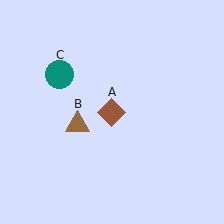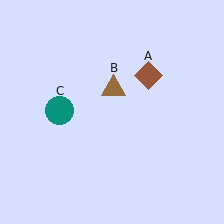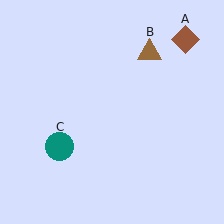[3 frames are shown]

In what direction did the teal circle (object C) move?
The teal circle (object C) moved down.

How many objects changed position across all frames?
3 objects changed position: brown diamond (object A), brown triangle (object B), teal circle (object C).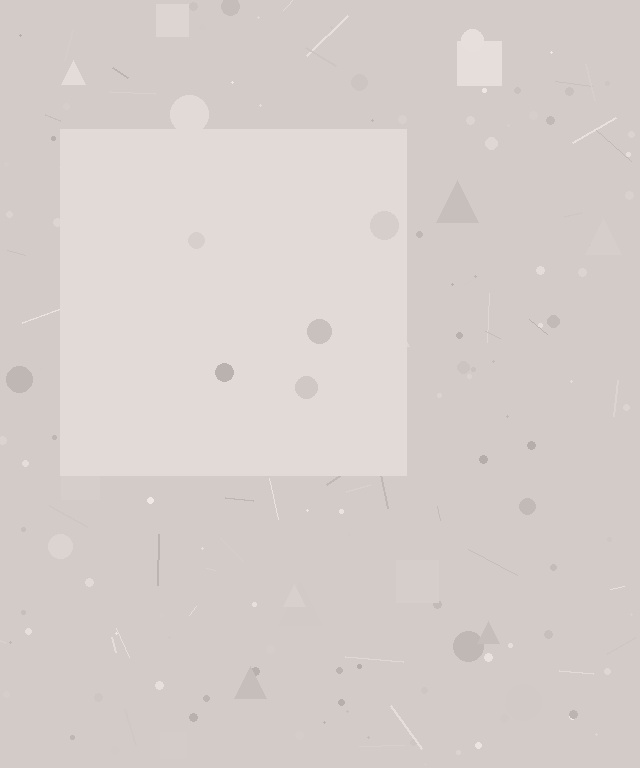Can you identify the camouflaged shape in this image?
The camouflaged shape is a square.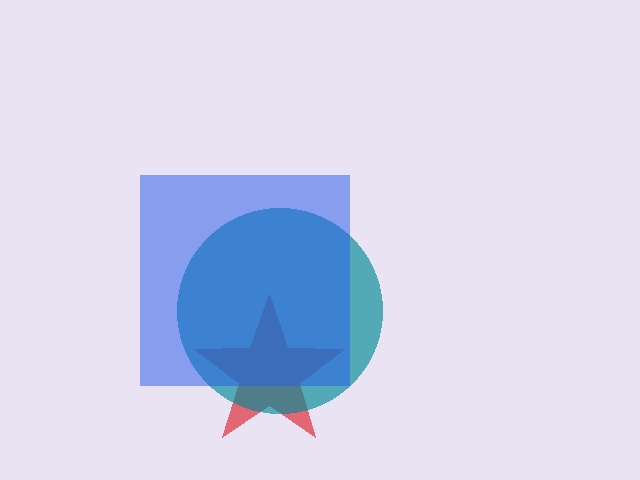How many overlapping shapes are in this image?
There are 3 overlapping shapes in the image.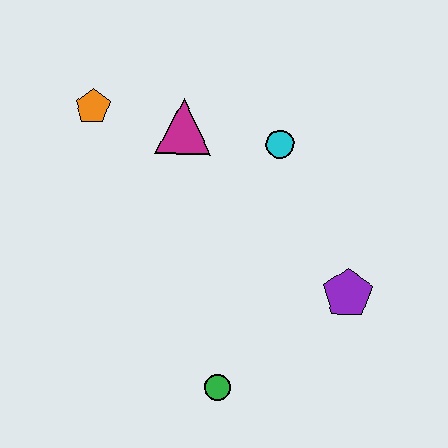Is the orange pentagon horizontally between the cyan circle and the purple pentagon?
No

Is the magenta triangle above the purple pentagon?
Yes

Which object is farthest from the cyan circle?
The green circle is farthest from the cyan circle.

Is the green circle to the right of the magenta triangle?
Yes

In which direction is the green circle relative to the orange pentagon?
The green circle is below the orange pentagon.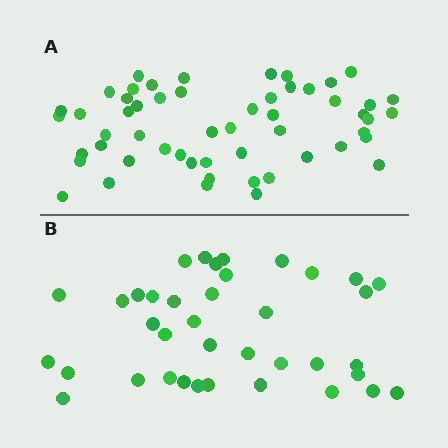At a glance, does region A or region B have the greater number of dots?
Region A (the top region) has more dots.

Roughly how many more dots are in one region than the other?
Region A has approximately 15 more dots than region B.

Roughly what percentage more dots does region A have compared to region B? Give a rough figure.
About 40% more.